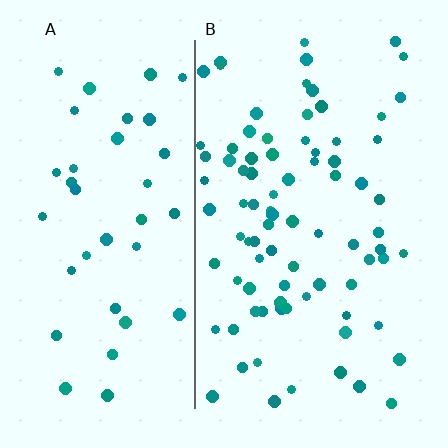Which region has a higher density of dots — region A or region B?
B (the right).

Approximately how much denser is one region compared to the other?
Approximately 2.1× — region B over region A.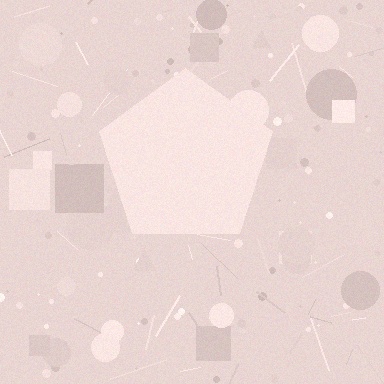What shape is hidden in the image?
A pentagon is hidden in the image.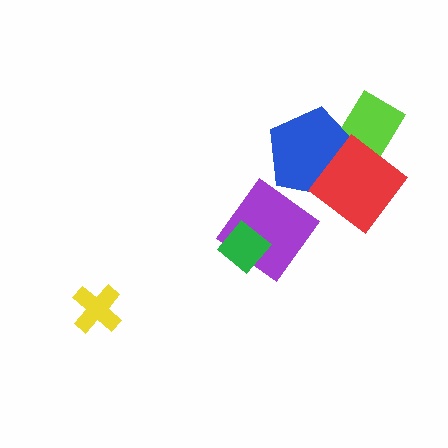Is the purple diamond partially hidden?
Yes, it is partially covered by another shape.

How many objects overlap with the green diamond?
1 object overlaps with the green diamond.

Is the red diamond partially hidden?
No, no other shape covers it.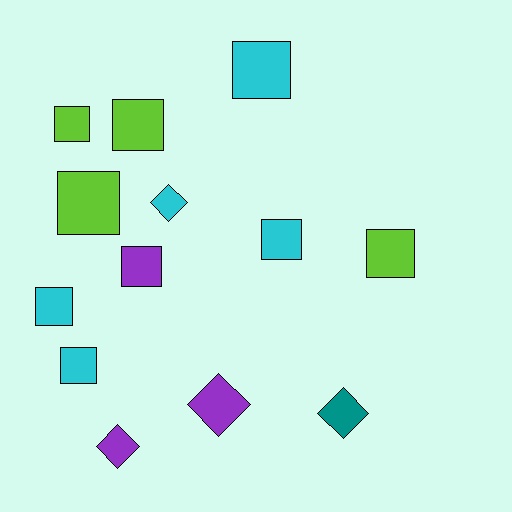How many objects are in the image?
There are 13 objects.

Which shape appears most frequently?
Square, with 9 objects.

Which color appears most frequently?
Cyan, with 5 objects.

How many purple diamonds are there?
There are 2 purple diamonds.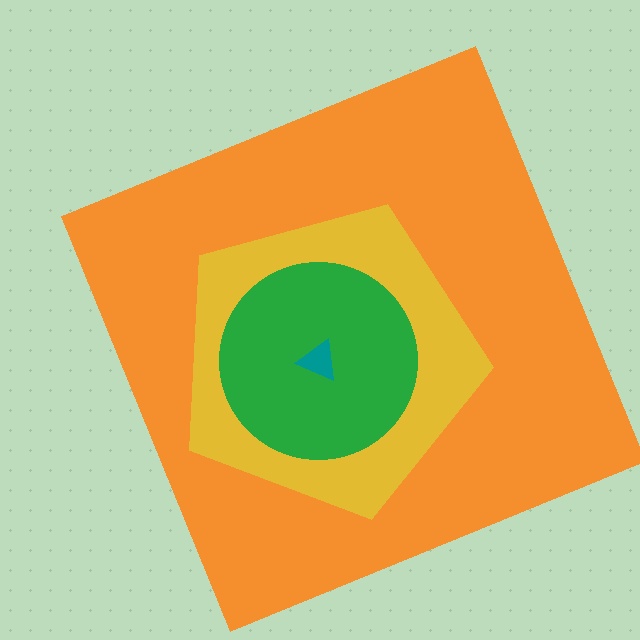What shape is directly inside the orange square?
The yellow pentagon.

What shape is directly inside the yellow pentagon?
The green circle.